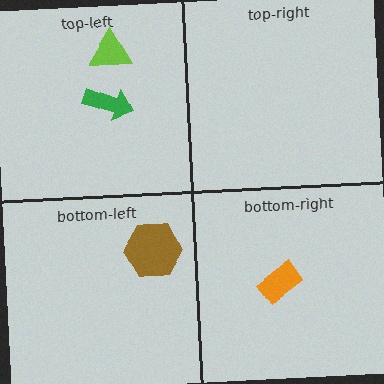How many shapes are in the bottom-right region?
1.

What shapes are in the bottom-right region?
The orange rectangle.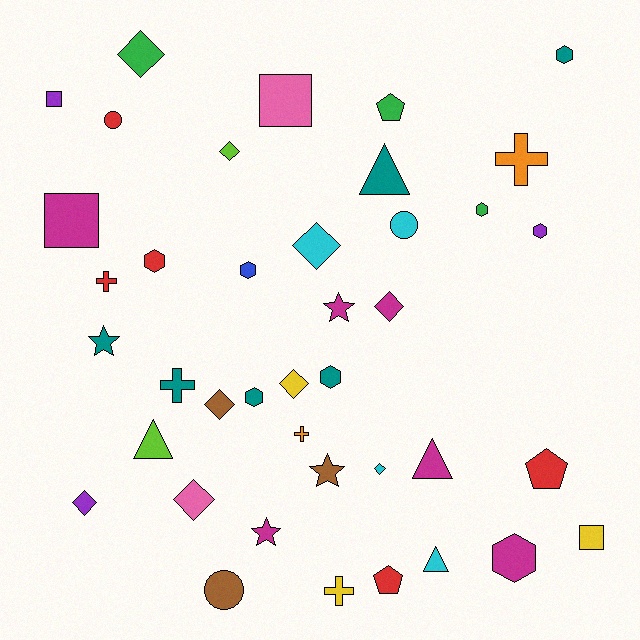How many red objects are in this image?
There are 5 red objects.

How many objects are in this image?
There are 40 objects.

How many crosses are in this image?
There are 5 crosses.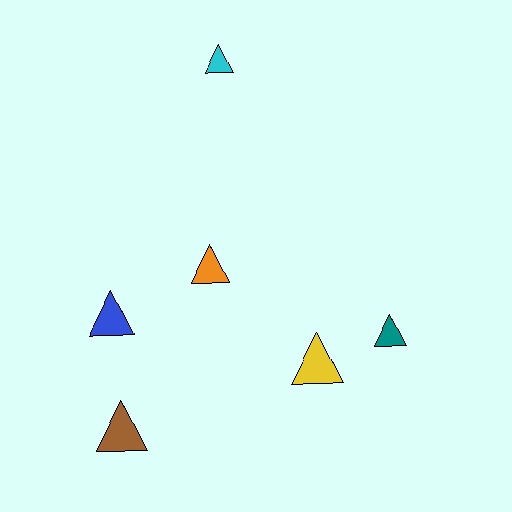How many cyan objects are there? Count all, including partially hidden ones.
There is 1 cyan object.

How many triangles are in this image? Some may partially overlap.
There are 6 triangles.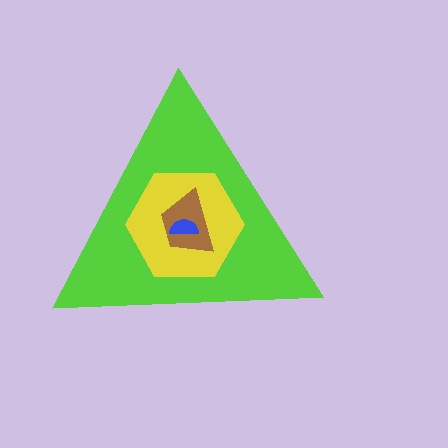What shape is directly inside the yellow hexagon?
The brown trapezoid.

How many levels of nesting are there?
4.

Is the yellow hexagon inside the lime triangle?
Yes.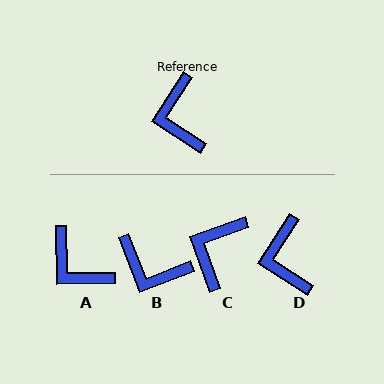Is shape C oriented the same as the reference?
No, it is off by about 37 degrees.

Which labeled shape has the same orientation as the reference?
D.